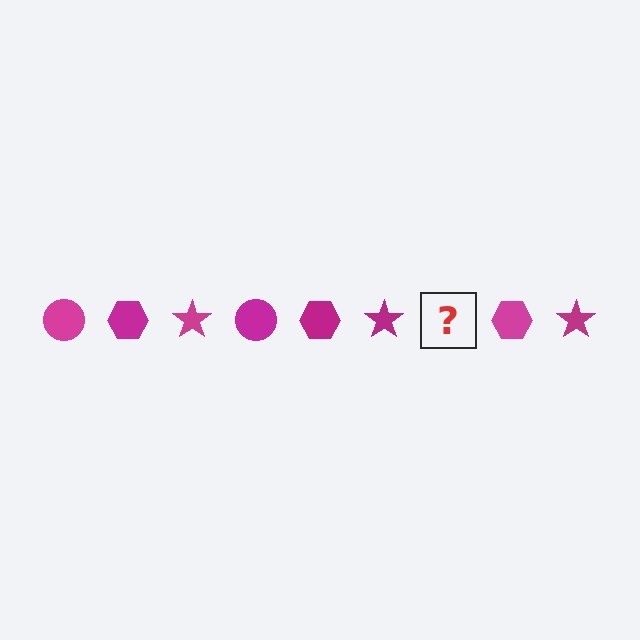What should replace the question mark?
The question mark should be replaced with a magenta circle.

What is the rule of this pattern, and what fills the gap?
The rule is that the pattern cycles through circle, hexagon, star shapes in magenta. The gap should be filled with a magenta circle.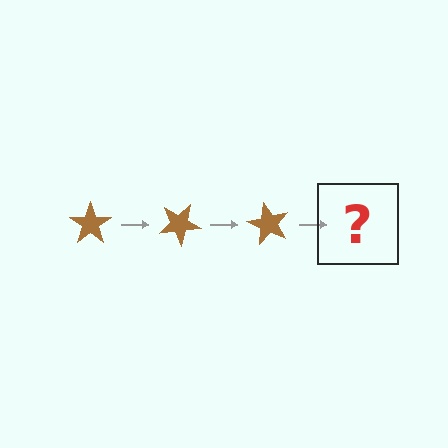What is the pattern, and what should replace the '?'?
The pattern is that the star rotates 30 degrees each step. The '?' should be a brown star rotated 90 degrees.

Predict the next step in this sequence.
The next step is a brown star rotated 90 degrees.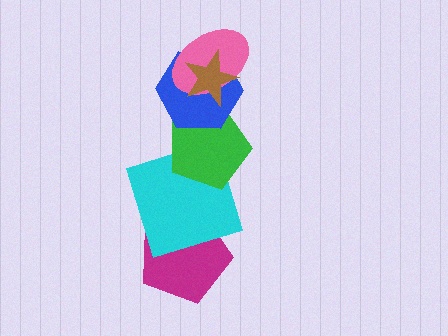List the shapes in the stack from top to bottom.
From top to bottom: the brown star, the pink ellipse, the blue hexagon, the green pentagon, the cyan square, the magenta pentagon.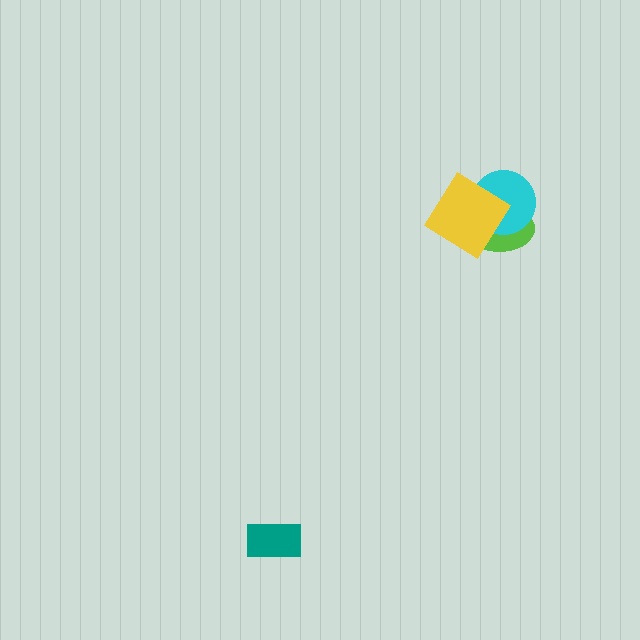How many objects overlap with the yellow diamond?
2 objects overlap with the yellow diamond.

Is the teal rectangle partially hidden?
No, no other shape covers it.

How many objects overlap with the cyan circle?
2 objects overlap with the cyan circle.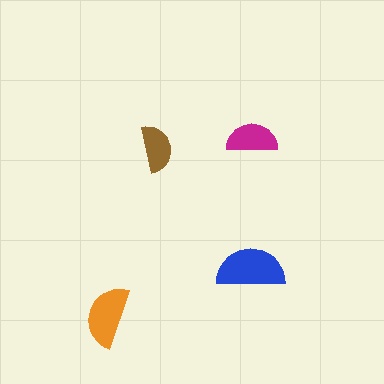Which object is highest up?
The magenta semicircle is topmost.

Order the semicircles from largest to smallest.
the blue one, the orange one, the magenta one, the brown one.